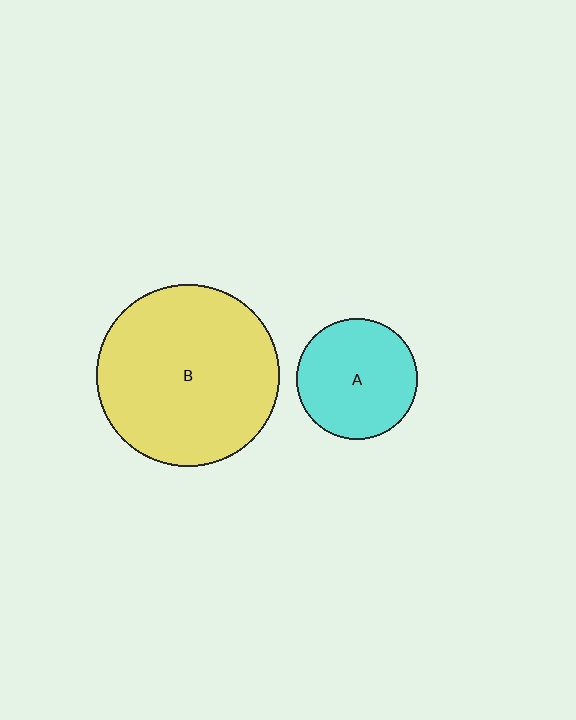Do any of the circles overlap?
No, none of the circles overlap.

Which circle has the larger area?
Circle B (yellow).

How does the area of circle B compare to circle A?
Approximately 2.3 times.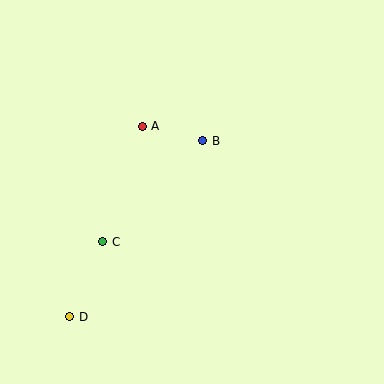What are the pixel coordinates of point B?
Point B is at (203, 141).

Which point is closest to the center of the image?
Point B at (203, 141) is closest to the center.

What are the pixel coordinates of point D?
Point D is at (70, 317).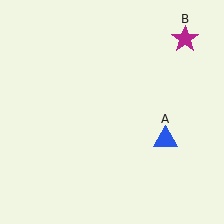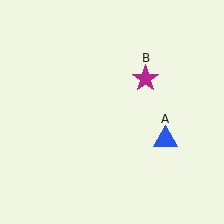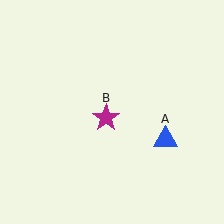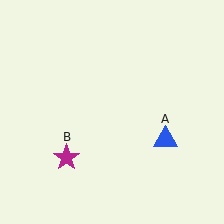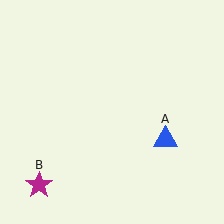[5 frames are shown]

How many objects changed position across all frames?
1 object changed position: magenta star (object B).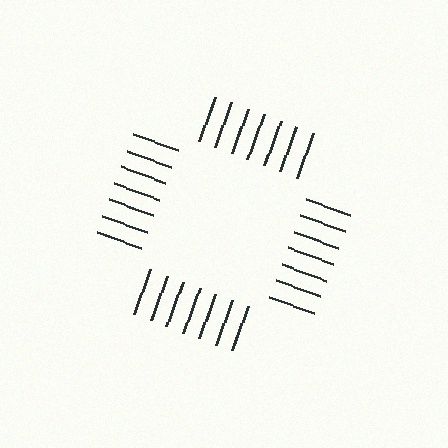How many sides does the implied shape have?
4 sides — the line-ends trace a square.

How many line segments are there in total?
28 — 7 along each of the 4 edges.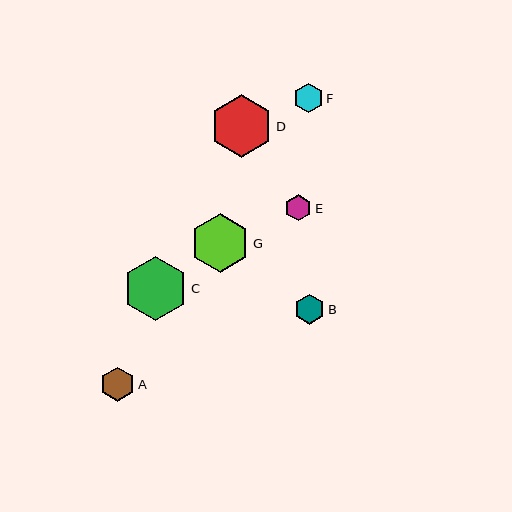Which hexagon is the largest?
Hexagon C is the largest with a size of approximately 65 pixels.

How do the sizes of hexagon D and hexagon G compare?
Hexagon D and hexagon G are approximately the same size.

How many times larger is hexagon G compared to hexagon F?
Hexagon G is approximately 2.0 times the size of hexagon F.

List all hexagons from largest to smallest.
From largest to smallest: C, D, G, A, B, F, E.